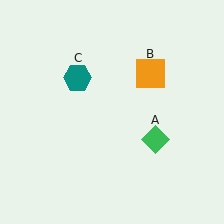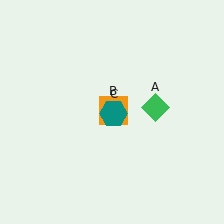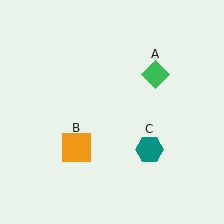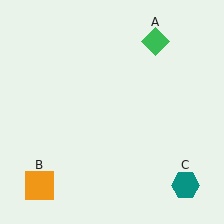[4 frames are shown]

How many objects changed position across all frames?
3 objects changed position: green diamond (object A), orange square (object B), teal hexagon (object C).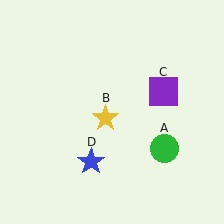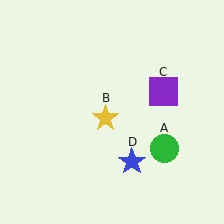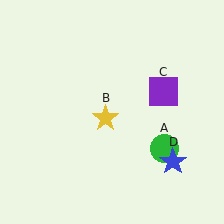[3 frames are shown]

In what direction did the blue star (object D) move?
The blue star (object D) moved right.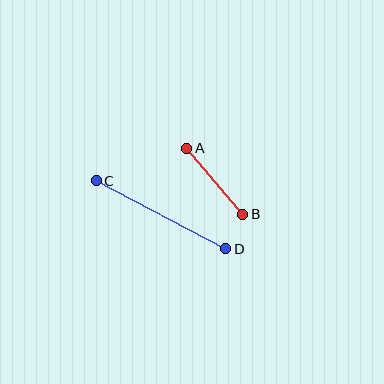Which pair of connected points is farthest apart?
Points C and D are farthest apart.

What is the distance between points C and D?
The distance is approximately 146 pixels.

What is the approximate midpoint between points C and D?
The midpoint is at approximately (161, 215) pixels.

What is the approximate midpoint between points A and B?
The midpoint is at approximately (215, 181) pixels.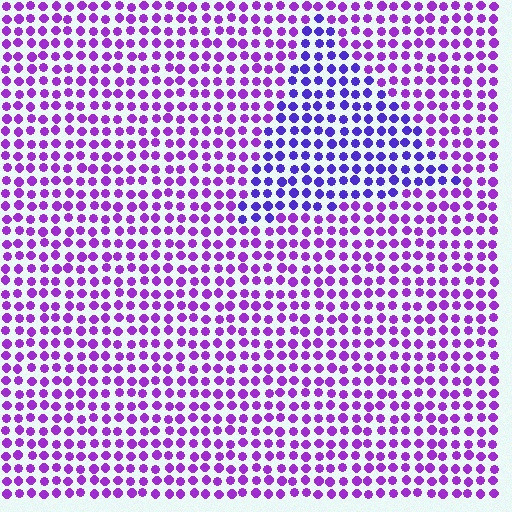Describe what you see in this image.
The image is filled with small purple elements in a uniform arrangement. A triangle-shaped region is visible where the elements are tinted to a slightly different hue, forming a subtle color boundary.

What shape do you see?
I see a triangle.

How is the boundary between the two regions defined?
The boundary is defined purely by a slight shift in hue (about 31 degrees). Spacing, size, and orientation are identical on both sides.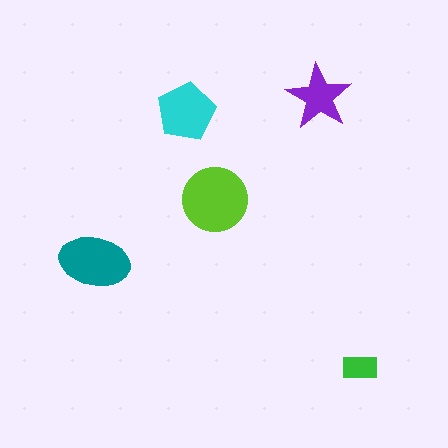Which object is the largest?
The lime circle.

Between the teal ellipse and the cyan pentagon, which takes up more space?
The teal ellipse.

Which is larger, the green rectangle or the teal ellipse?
The teal ellipse.